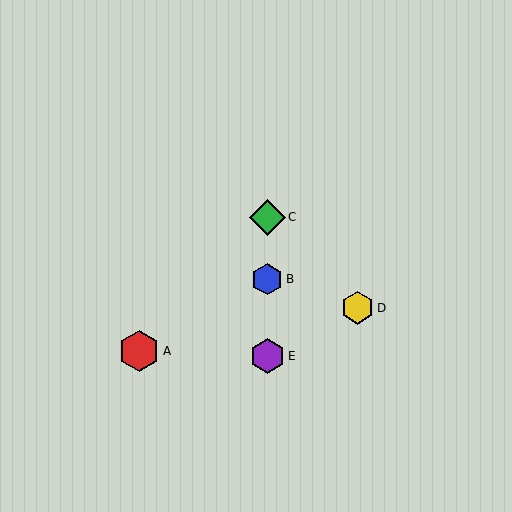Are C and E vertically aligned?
Yes, both are at x≈267.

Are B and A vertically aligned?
No, B is at x≈267 and A is at x≈139.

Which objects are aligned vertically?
Objects B, C, E are aligned vertically.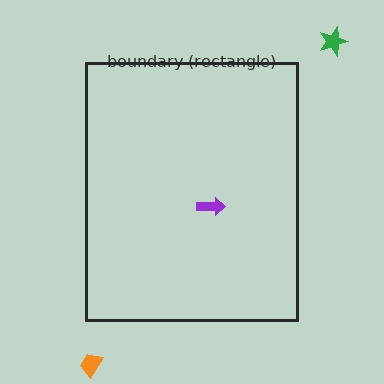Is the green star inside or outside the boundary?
Outside.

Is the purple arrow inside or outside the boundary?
Inside.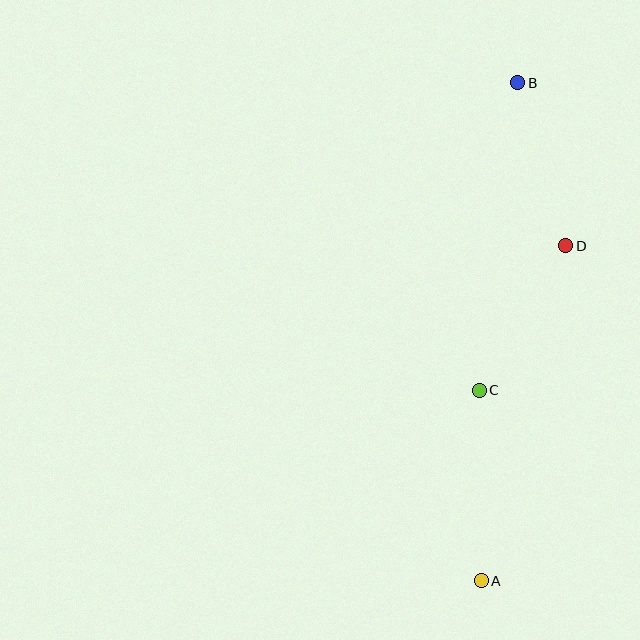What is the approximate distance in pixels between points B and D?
The distance between B and D is approximately 170 pixels.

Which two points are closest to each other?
Points C and D are closest to each other.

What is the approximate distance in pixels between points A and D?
The distance between A and D is approximately 346 pixels.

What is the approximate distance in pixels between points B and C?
The distance between B and C is approximately 310 pixels.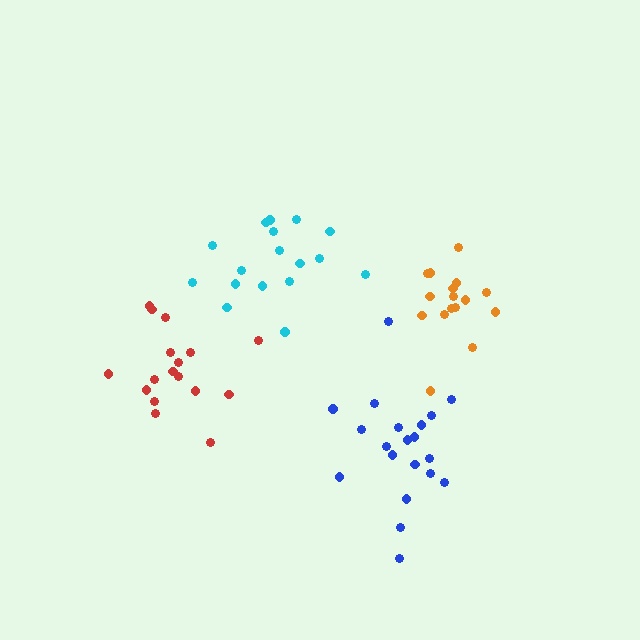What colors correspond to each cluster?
The clusters are colored: cyan, orange, blue, red.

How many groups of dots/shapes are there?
There are 4 groups.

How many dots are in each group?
Group 1: 17 dots, Group 2: 16 dots, Group 3: 20 dots, Group 4: 17 dots (70 total).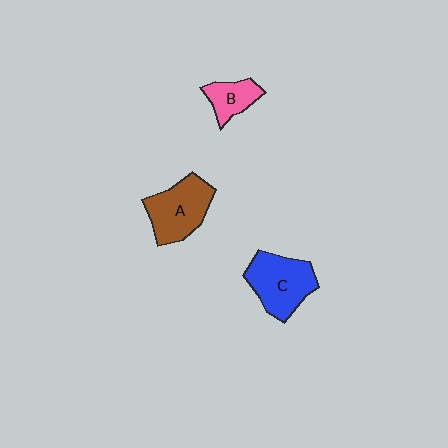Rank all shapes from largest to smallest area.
From largest to smallest: C (blue), A (brown), B (pink).